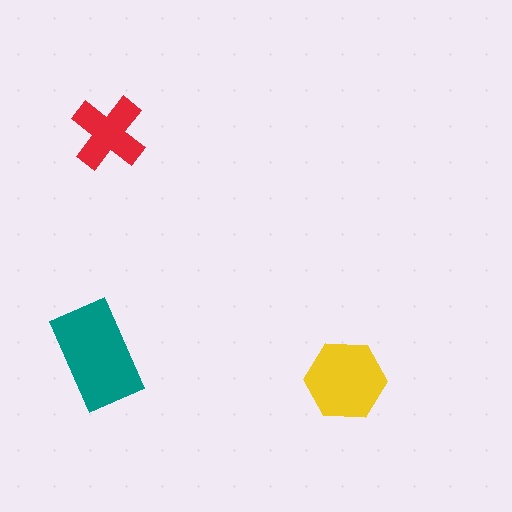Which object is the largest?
The teal rectangle.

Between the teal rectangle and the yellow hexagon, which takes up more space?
The teal rectangle.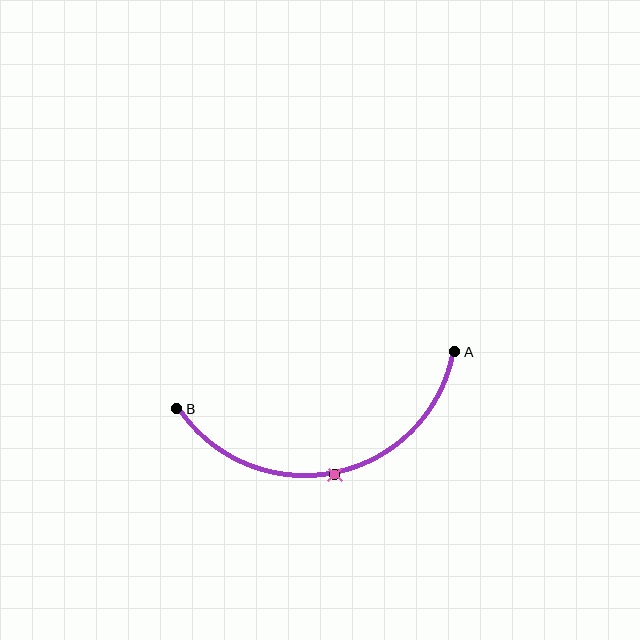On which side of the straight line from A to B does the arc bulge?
The arc bulges below the straight line connecting A and B.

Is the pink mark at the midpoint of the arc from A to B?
Yes. The pink mark lies on the arc at equal arc-length from both A and B — it is the arc midpoint.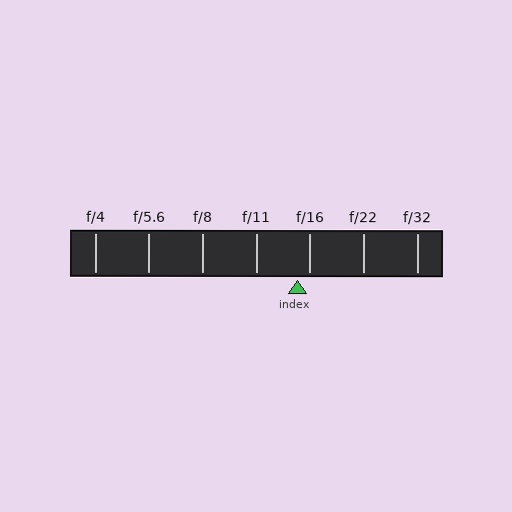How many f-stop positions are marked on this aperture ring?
There are 7 f-stop positions marked.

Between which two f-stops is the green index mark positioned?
The index mark is between f/11 and f/16.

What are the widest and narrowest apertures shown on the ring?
The widest aperture shown is f/4 and the narrowest is f/32.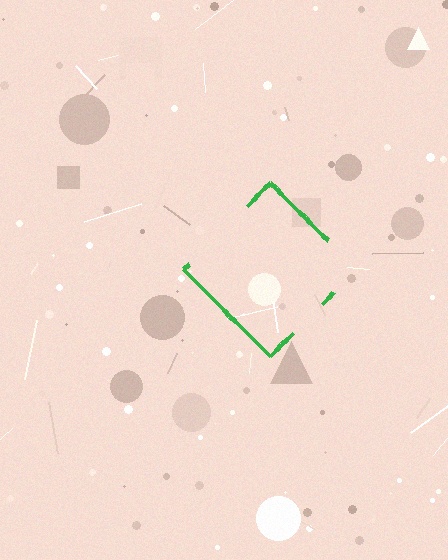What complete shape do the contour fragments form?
The contour fragments form a diamond.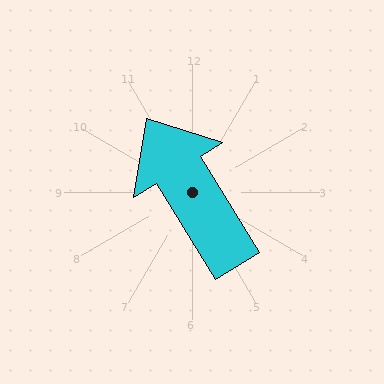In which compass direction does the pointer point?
Northwest.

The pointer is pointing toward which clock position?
Roughly 11 o'clock.